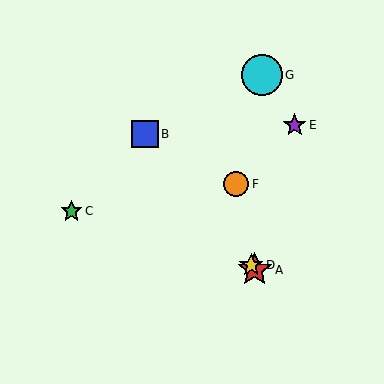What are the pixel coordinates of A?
Object A is at (255, 270).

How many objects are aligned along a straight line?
3 objects (A, B, D) are aligned along a straight line.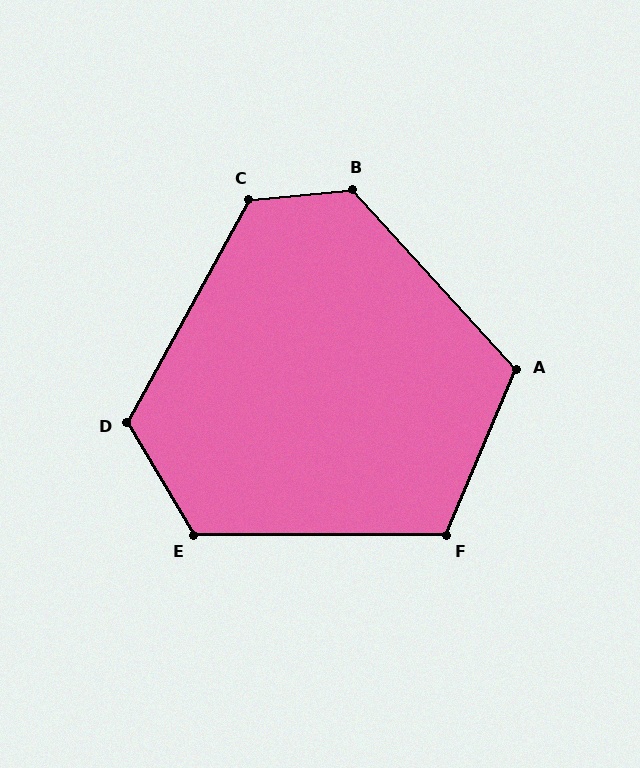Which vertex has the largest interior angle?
B, at approximately 127 degrees.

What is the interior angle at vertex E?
Approximately 121 degrees (obtuse).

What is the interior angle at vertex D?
Approximately 120 degrees (obtuse).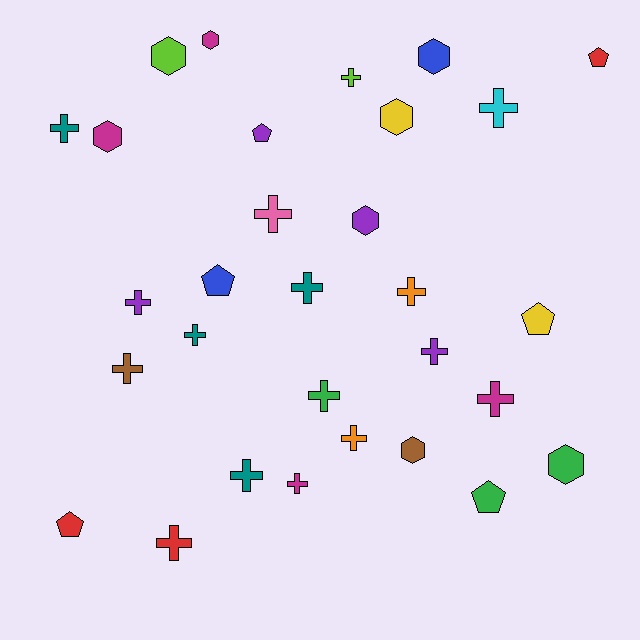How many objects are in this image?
There are 30 objects.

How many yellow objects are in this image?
There are 2 yellow objects.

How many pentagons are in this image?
There are 6 pentagons.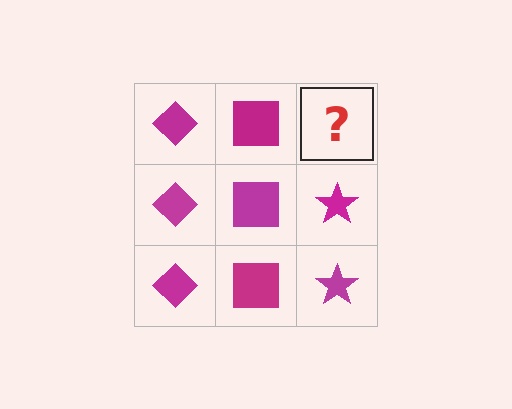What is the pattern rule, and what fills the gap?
The rule is that each column has a consistent shape. The gap should be filled with a magenta star.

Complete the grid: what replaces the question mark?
The question mark should be replaced with a magenta star.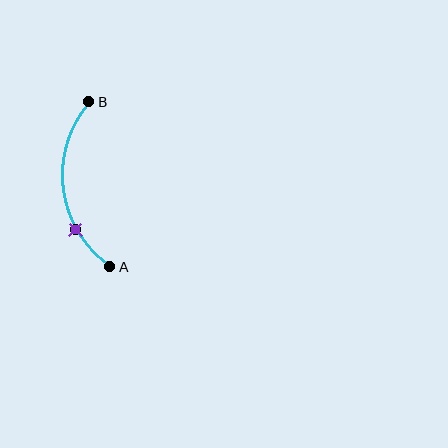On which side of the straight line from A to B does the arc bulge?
The arc bulges to the left of the straight line connecting A and B.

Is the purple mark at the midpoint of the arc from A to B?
No. The purple mark lies on the arc but is closer to endpoint A. The arc midpoint would be at the point on the curve equidistant along the arc from both A and B.